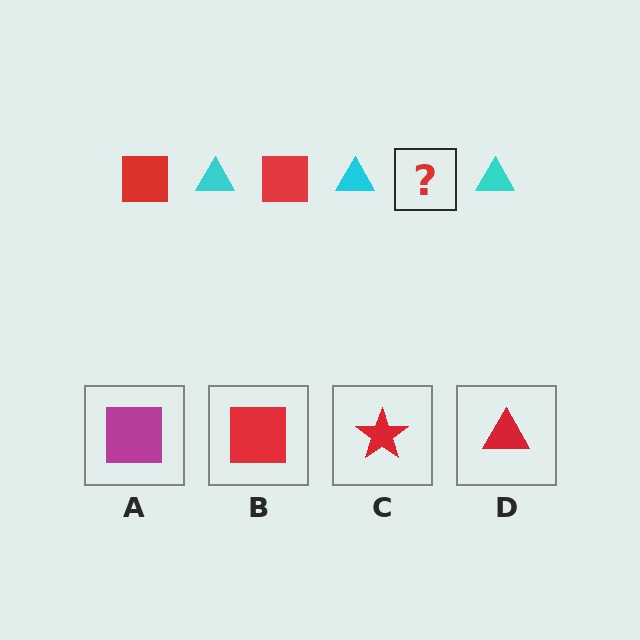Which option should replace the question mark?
Option B.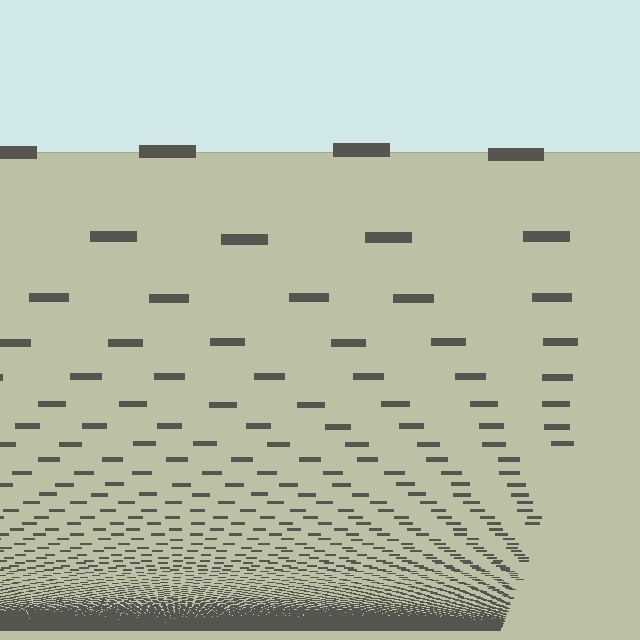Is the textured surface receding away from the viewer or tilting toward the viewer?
The surface appears to tilt toward the viewer. Texture elements get larger and sparser toward the top.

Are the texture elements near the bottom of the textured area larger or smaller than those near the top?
Smaller. The gradient is inverted — elements near the bottom are smaller and denser.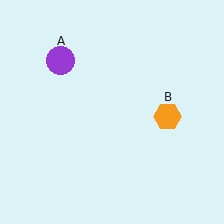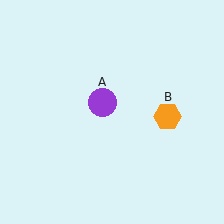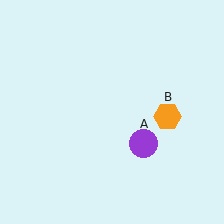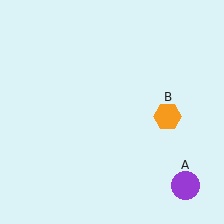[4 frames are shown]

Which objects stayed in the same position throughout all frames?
Orange hexagon (object B) remained stationary.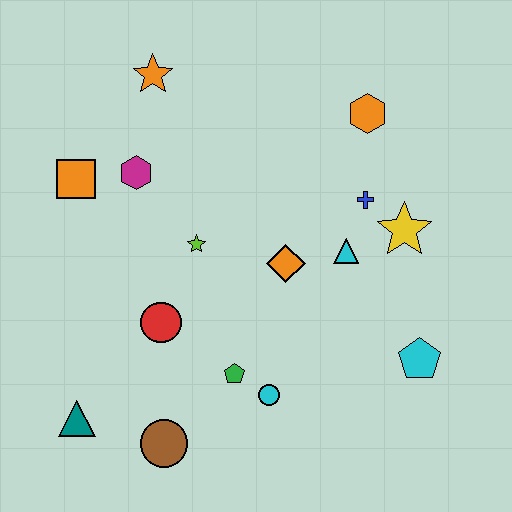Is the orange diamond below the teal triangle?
No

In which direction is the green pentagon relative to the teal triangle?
The green pentagon is to the right of the teal triangle.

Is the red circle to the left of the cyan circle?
Yes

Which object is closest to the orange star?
The magenta hexagon is closest to the orange star.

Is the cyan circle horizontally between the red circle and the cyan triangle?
Yes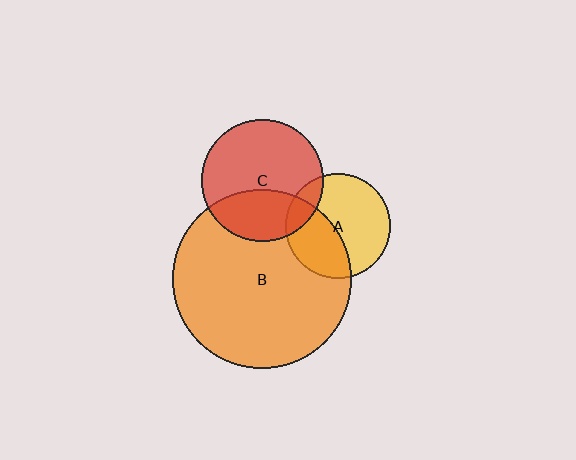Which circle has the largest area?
Circle B (orange).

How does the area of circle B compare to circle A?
Approximately 2.9 times.